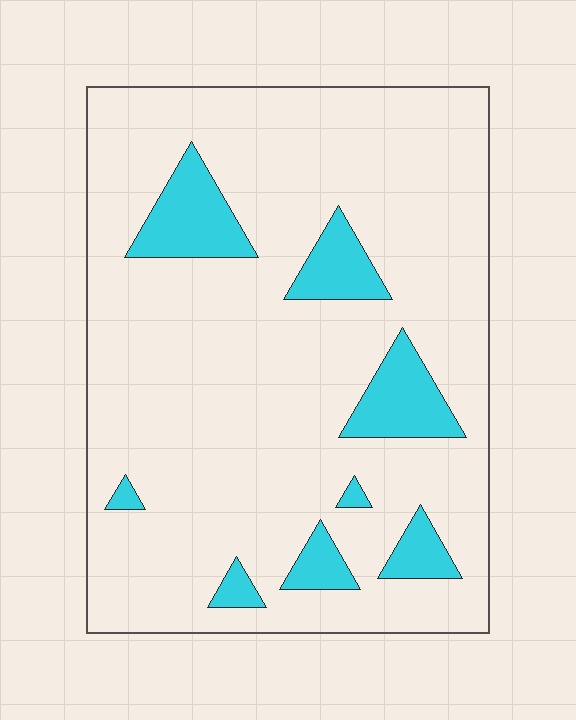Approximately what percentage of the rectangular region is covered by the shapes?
Approximately 15%.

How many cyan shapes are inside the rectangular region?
8.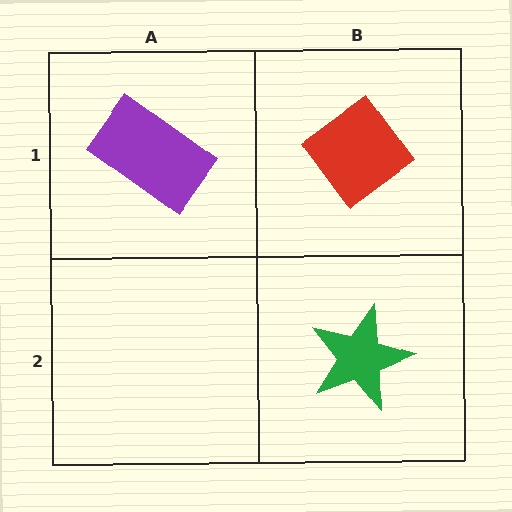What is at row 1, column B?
A red diamond.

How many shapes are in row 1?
2 shapes.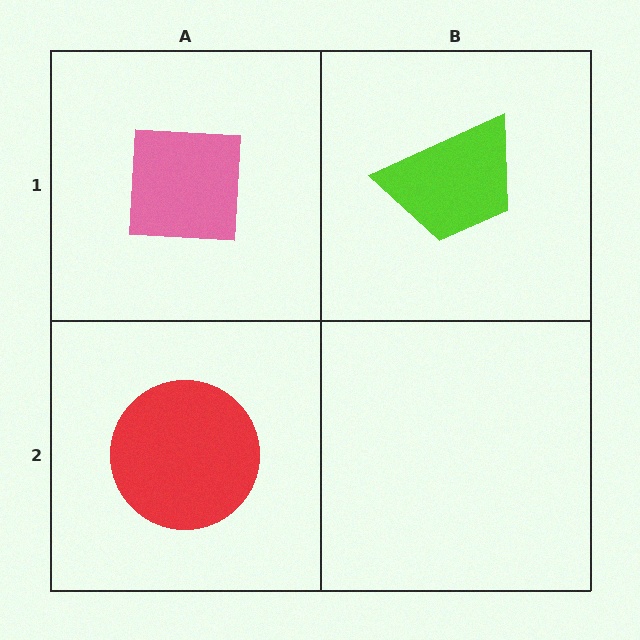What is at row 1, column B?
A lime trapezoid.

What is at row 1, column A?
A pink square.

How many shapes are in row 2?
1 shape.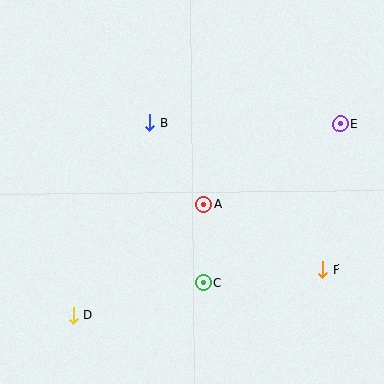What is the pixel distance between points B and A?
The distance between B and A is 97 pixels.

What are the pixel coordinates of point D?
Point D is at (74, 316).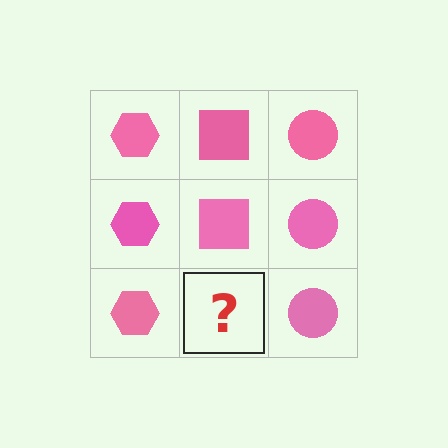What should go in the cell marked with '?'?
The missing cell should contain a pink square.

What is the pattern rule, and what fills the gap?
The rule is that each column has a consistent shape. The gap should be filled with a pink square.